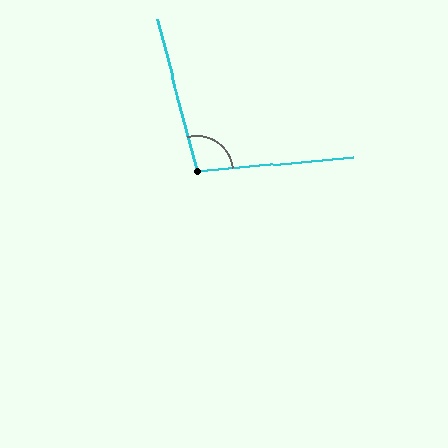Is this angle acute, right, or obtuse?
It is obtuse.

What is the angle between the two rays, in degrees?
Approximately 99 degrees.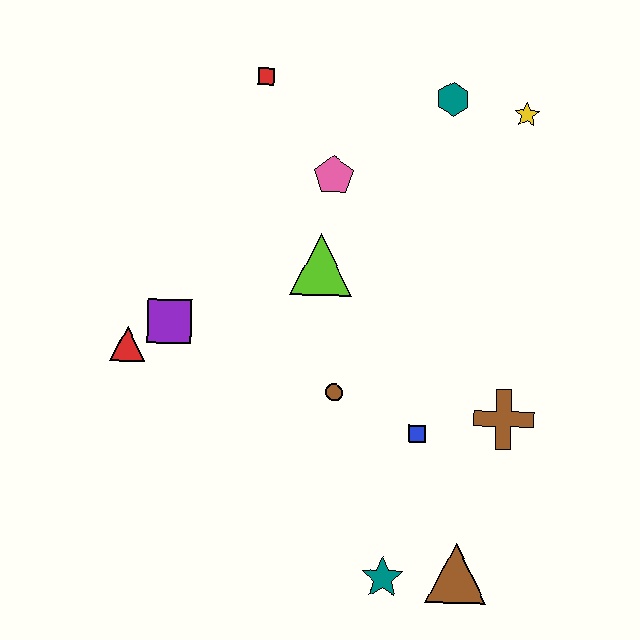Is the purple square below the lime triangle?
Yes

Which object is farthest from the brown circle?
The yellow star is farthest from the brown circle.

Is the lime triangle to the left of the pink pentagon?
Yes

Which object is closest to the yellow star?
The teal hexagon is closest to the yellow star.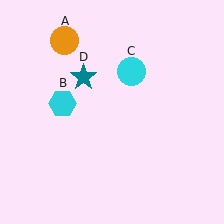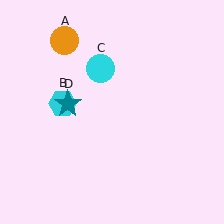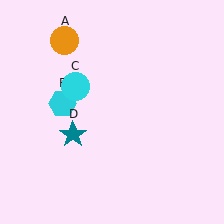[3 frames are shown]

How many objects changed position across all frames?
2 objects changed position: cyan circle (object C), teal star (object D).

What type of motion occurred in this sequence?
The cyan circle (object C), teal star (object D) rotated counterclockwise around the center of the scene.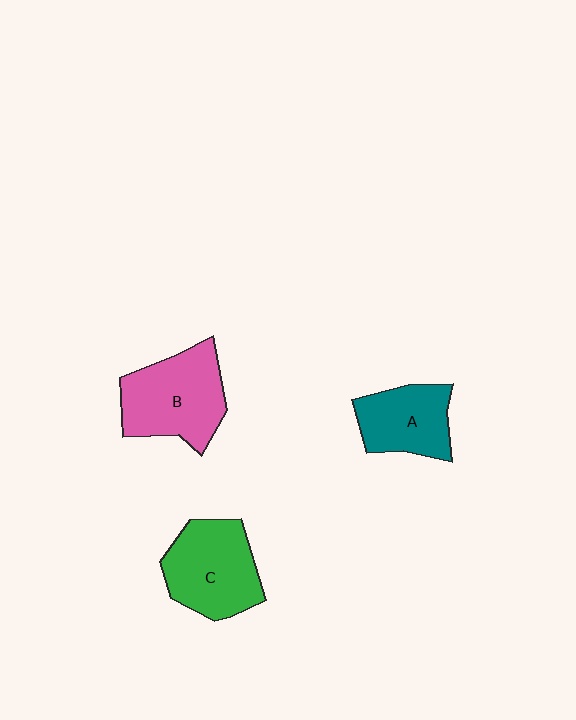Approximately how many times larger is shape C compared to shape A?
Approximately 1.3 times.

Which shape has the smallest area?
Shape A (teal).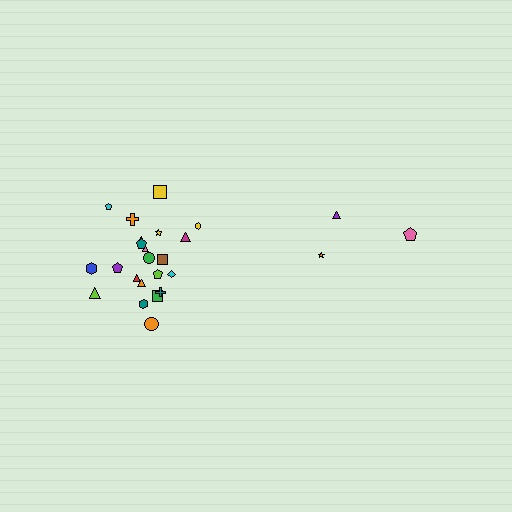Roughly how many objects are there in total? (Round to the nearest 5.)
Roughly 25 objects in total.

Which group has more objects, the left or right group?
The left group.